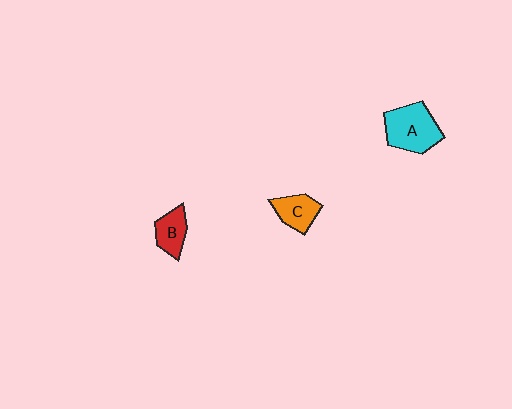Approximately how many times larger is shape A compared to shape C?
Approximately 1.6 times.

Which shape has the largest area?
Shape A (cyan).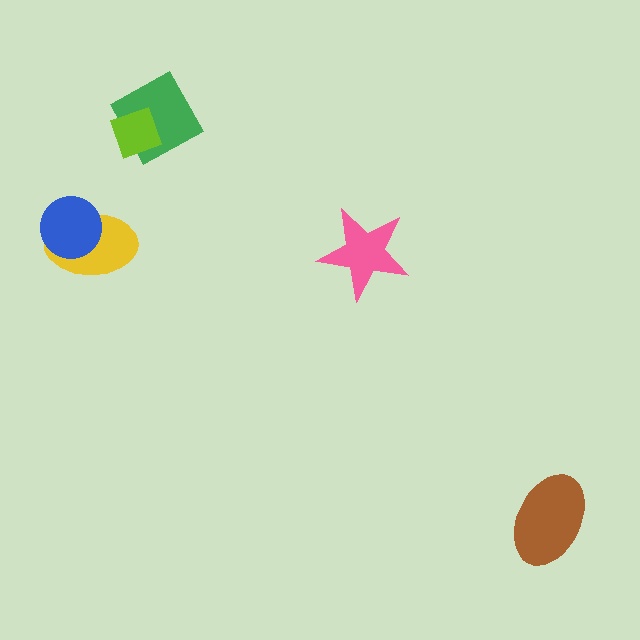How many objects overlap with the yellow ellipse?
1 object overlaps with the yellow ellipse.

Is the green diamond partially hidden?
Yes, it is partially covered by another shape.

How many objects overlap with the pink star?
0 objects overlap with the pink star.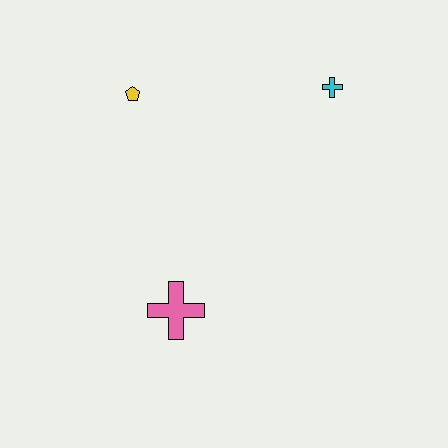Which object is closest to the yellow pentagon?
The cyan cross is closest to the yellow pentagon.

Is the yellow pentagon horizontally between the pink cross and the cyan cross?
No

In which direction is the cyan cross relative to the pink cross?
The cyan cross is above the pink cross.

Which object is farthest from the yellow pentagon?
The pink cross is farthest from the yellow pentagon.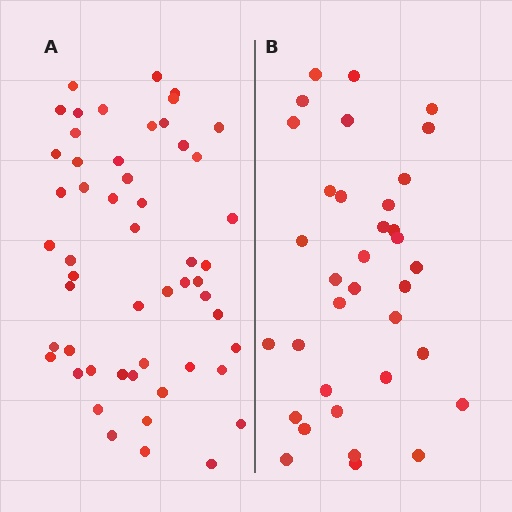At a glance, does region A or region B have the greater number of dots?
Region A (the left region) has more dots.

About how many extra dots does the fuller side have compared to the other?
Region A has approximately 20 more dots than region B.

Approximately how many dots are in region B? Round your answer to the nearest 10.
About 40 dots. (The exact count is 35, which rounds to 40.)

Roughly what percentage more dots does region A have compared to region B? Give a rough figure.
About 50% more.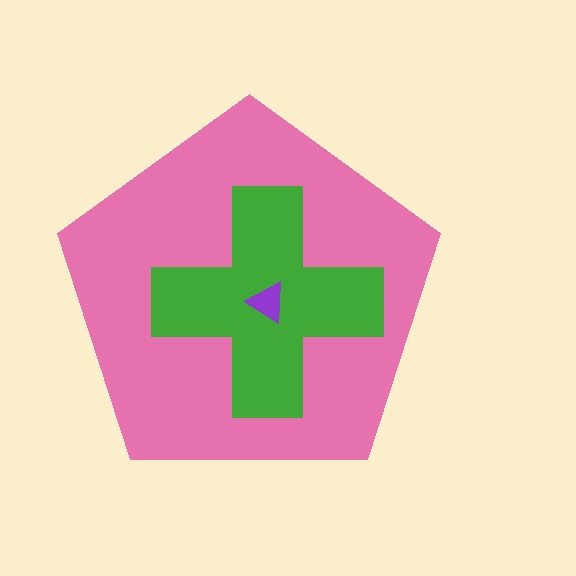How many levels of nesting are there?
3.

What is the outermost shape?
The pink pentagon.